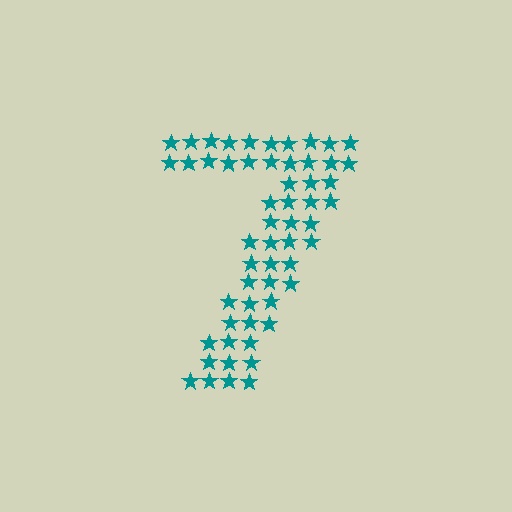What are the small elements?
The small elements are stars.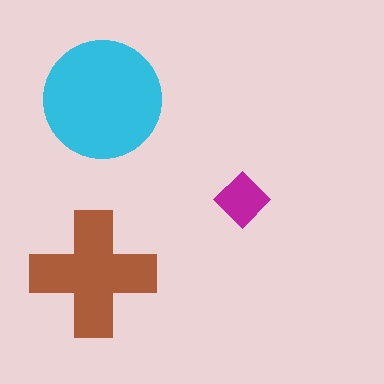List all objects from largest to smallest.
The cyan circle, the brown cross, the magenta diamond.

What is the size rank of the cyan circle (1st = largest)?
1st.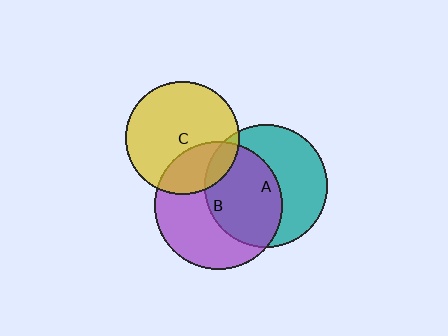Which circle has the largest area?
Circle B (purple).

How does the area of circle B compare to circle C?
Approximately 1.3 times.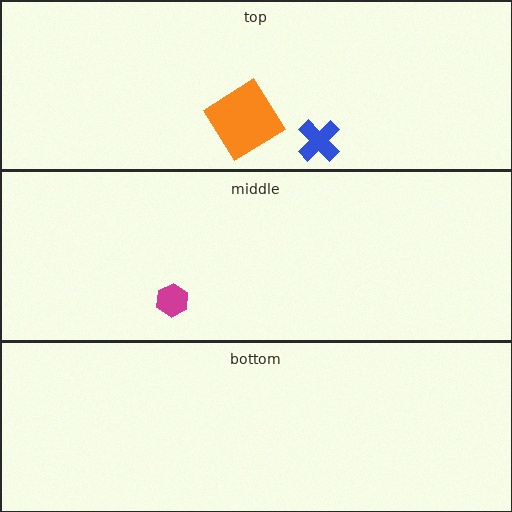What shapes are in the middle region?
The magenta hexagon.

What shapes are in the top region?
The blue cross, the orange diamond.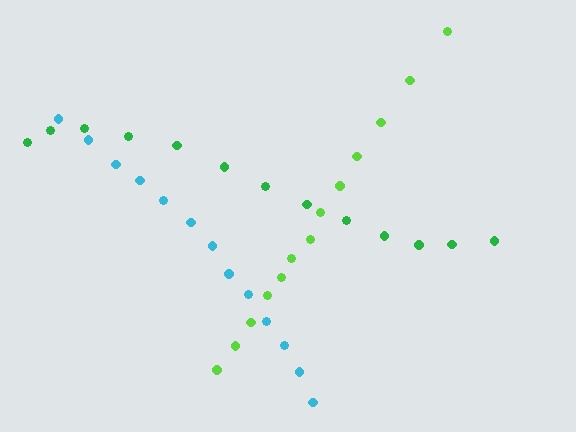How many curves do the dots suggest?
There are 3 distinct paths.